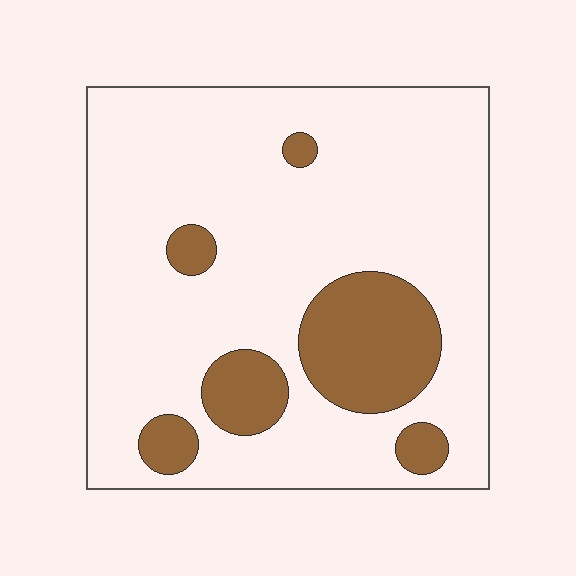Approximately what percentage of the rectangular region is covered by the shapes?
Approximately 20%.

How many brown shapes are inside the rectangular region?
6.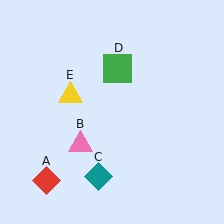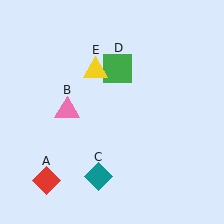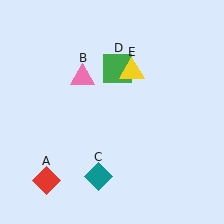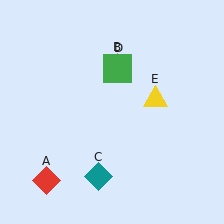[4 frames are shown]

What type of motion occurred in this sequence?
The pink triangle (object B), yellow triangle (object E) rotated clockwise around the center of the scene.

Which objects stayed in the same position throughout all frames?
Red diamond (object A) and teal diamond (object C) and green square (object D) remained stationary.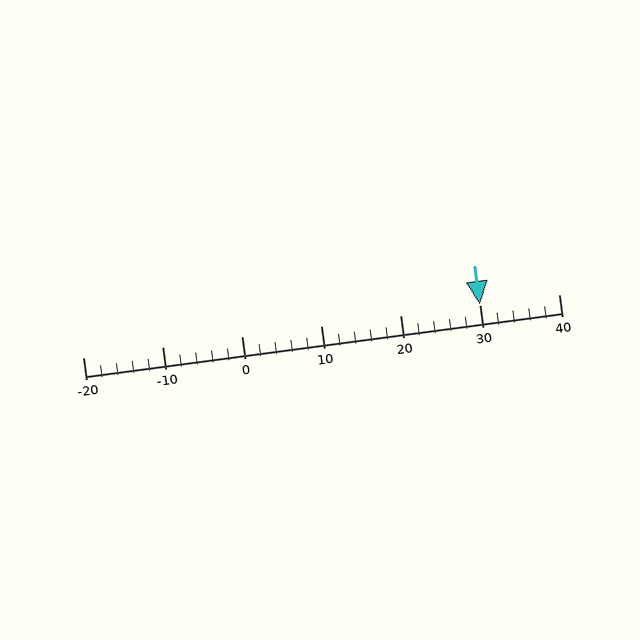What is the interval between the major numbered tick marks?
The major tick marks are spaced 10 units apart.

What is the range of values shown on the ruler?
The ruler shows values from -20 to 40.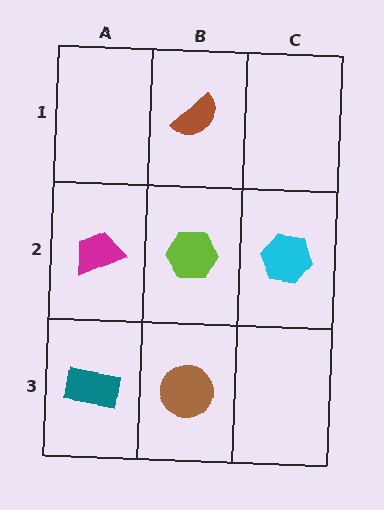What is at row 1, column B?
A brown semicircle.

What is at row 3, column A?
A teal rectangle.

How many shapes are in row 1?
1 shape.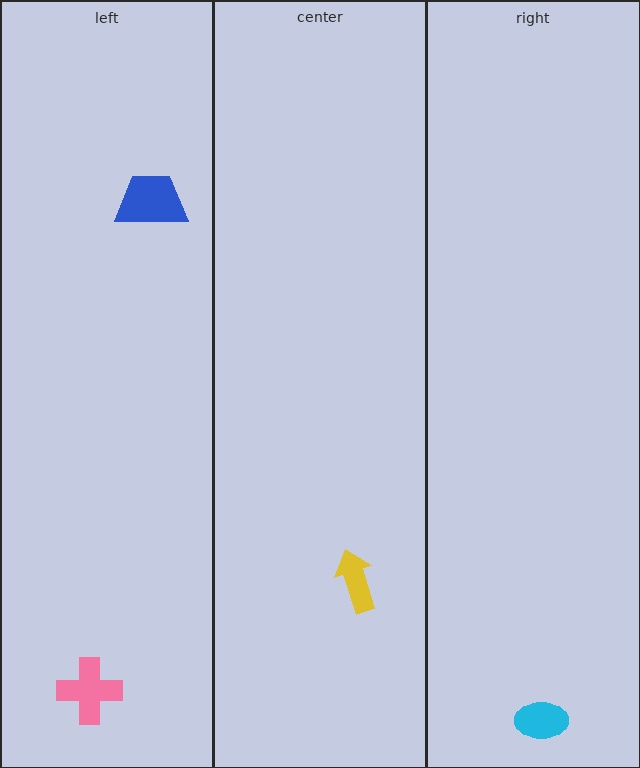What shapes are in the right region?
The cyan ellipse.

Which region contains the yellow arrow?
The center region.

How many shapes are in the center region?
1.